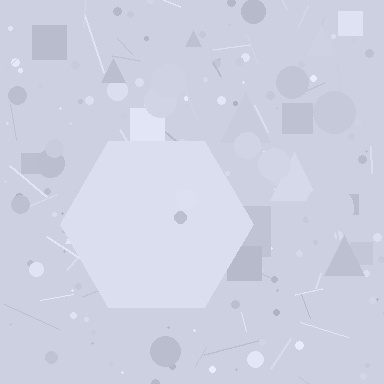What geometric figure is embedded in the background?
A hexagon is embedded in the background.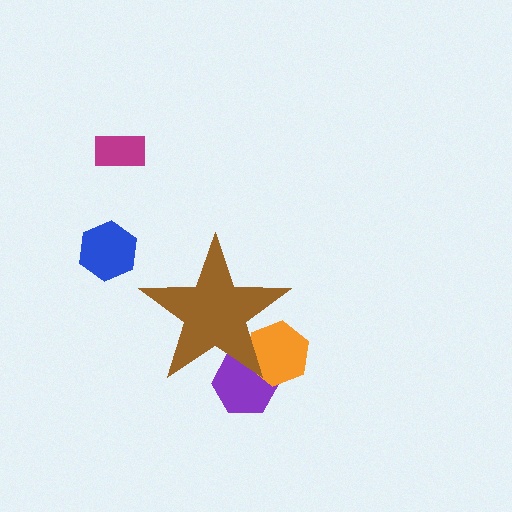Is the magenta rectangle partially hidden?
No, the magenta rectangle is fully visible.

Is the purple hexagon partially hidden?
Yes, the purple hexagon is partially hidden behind the brown star.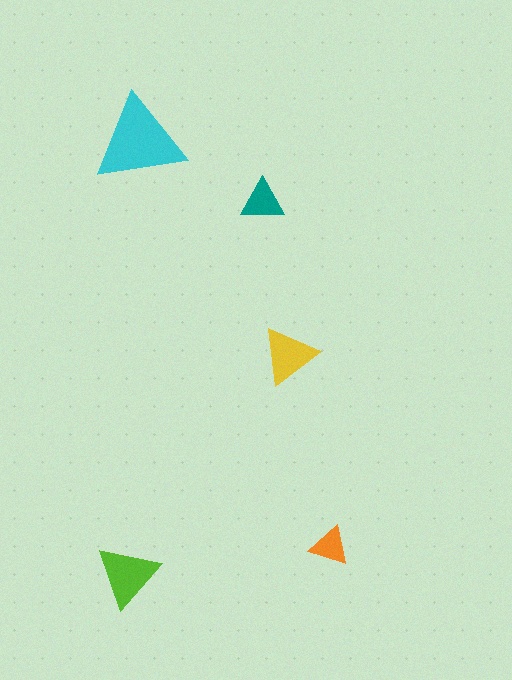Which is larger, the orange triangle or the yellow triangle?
The yellow one.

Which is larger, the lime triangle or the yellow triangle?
The lime one.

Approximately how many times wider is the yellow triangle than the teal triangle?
About 1.5 times wider.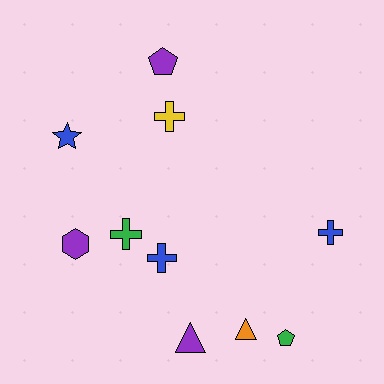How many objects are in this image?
There are 10 objects.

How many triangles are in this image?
There are 2 triangles.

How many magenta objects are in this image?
There are no magenta objects.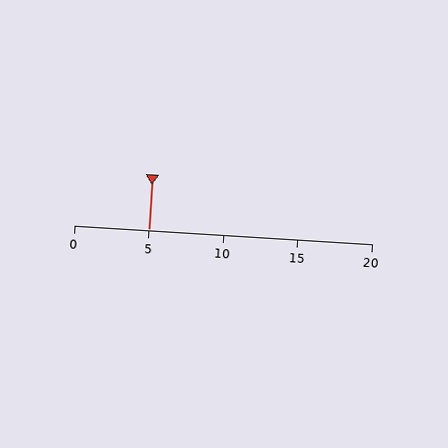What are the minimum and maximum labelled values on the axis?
The axis runs from 0 to 20.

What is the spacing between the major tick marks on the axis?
The major ticks are spaced 5 apart.